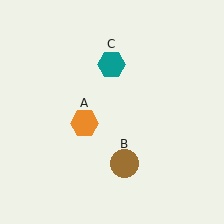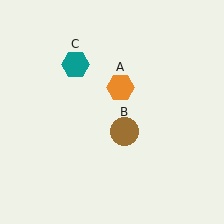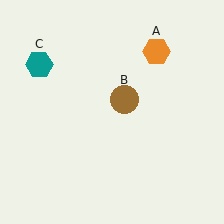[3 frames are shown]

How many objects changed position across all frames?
3 objects changed position: orange hexagon (object A), brown circle (object B), teal hexagon (object C).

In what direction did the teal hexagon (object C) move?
The teal hexagon (object C) moved left.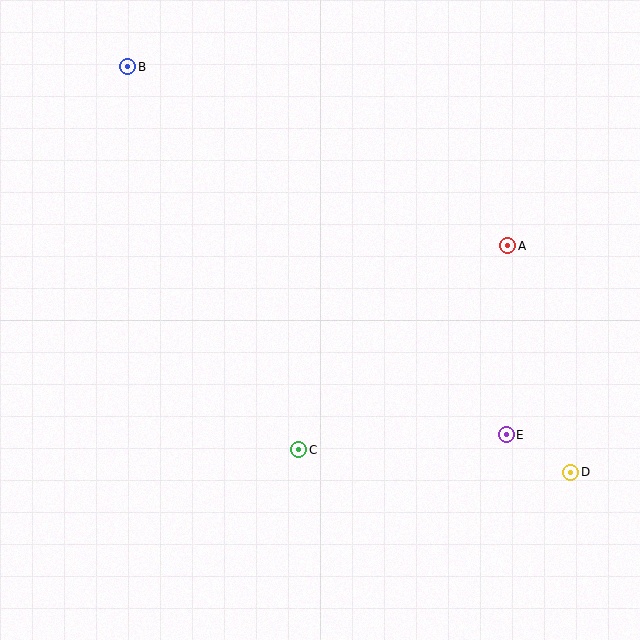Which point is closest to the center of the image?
Point C at (299, 450) is closest to the center.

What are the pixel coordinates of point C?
Point C is at (299, 450).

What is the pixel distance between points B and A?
The distance between B and A is 420 pixels.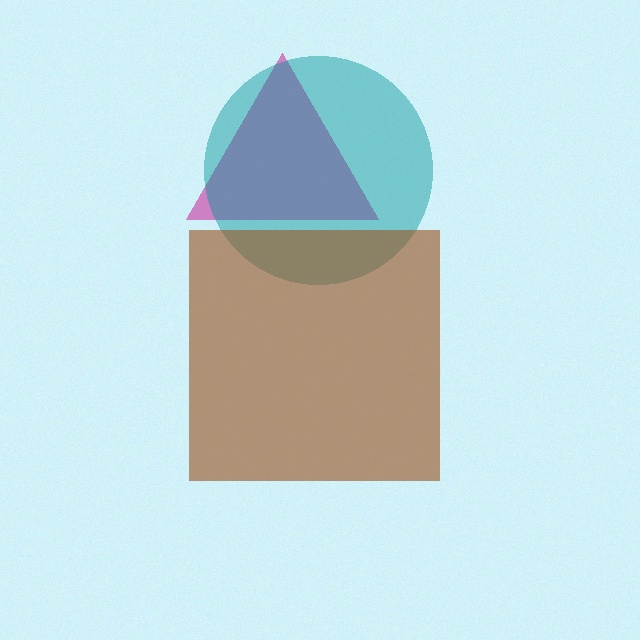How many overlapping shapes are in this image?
There are 3 overlapping shapes in the image.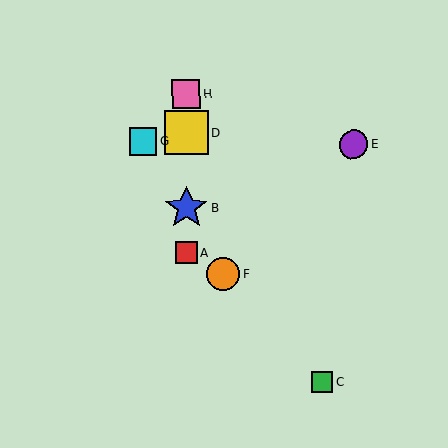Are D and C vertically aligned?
No, D is at x≈186 and C is at x≈322.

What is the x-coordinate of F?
Object F is at x≈223.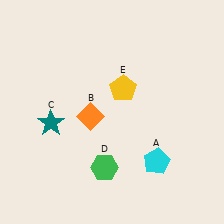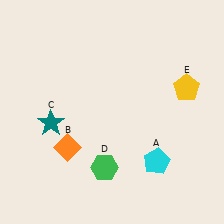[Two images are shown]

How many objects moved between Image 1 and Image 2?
2 objects moved between the two images.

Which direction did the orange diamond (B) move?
The orange diamond (B) moved down.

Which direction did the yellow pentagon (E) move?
The yellow pentagon (E) moved right.